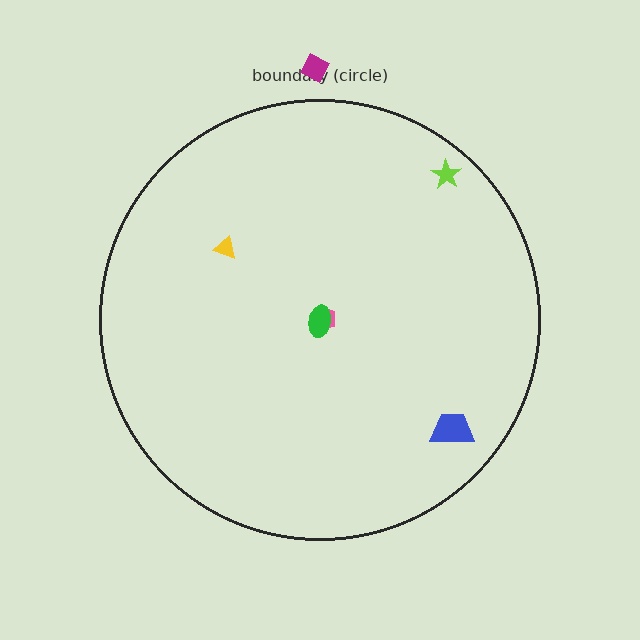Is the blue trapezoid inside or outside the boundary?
Inside.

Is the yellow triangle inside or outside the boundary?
Inside.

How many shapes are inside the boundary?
5 inside, 1 outside.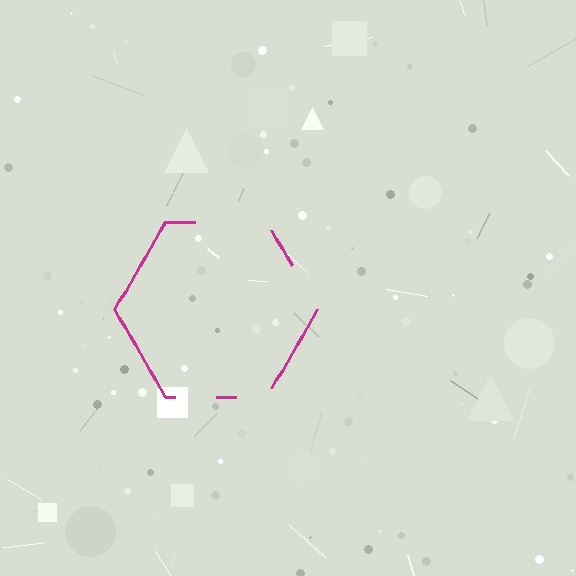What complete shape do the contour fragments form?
The contour fragments form a hexagon.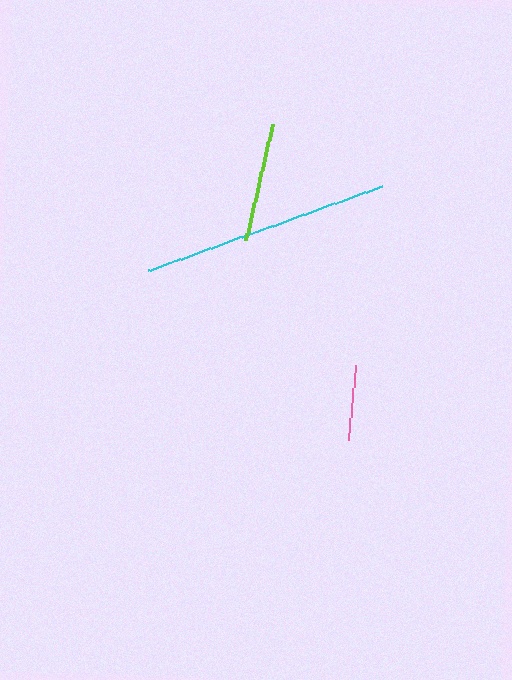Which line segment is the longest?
The cyan line is the longest at approximately 249 pixels.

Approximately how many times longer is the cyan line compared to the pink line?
The cyan line is approximately 3.3 times the length of the pink line.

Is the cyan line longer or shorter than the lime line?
The cyan line is longer than the lime line.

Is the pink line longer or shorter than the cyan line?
The cyan line is longer than the pink line.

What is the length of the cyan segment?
The cyan segment is approximately 249 pixels long.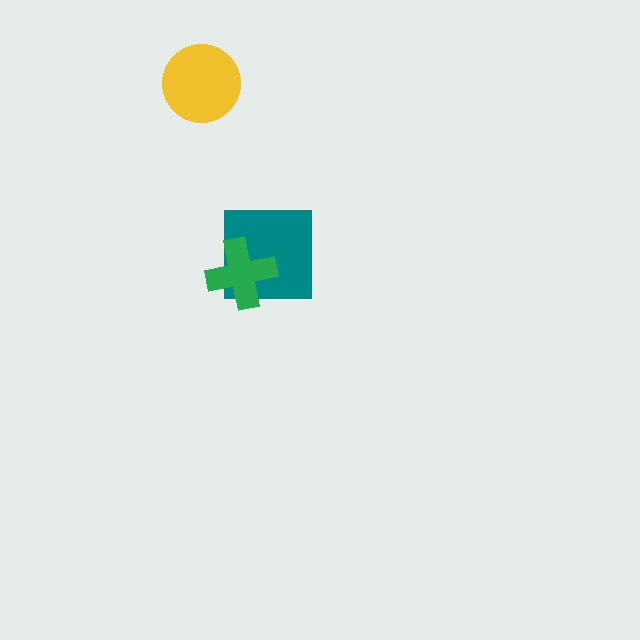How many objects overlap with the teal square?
1 object overlaps with the teal square.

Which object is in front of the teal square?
The green cross is in front of the teal square.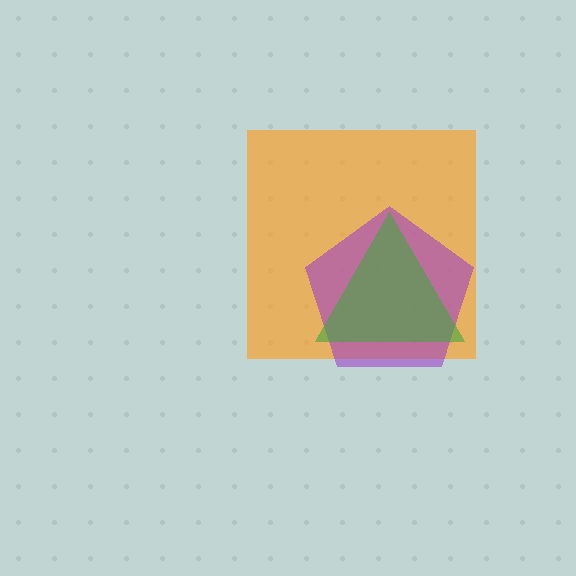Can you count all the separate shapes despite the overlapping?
Yes, there are 3 separate shapes.